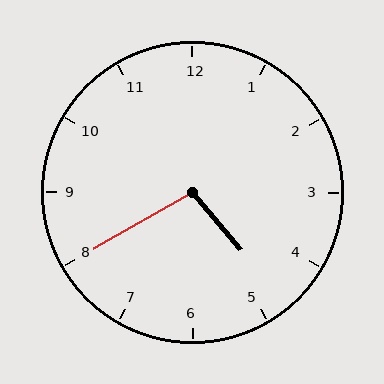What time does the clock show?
4:40.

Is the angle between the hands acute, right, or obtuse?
It is obtuse.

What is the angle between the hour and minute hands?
Approximately 100 degrees.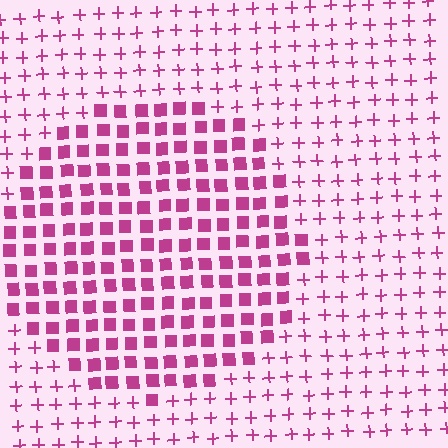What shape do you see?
I see a circle.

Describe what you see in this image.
The image is filled with small magenta elements arranged in a uniform grid. A circle-shaped region contains squares, while the surrounding area contains plus signs. The boundary is defined purely by the change in element shape.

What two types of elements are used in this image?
The image uses squares inside the circle region and plus signs outside it.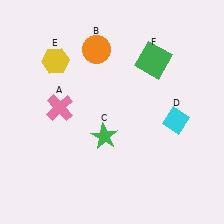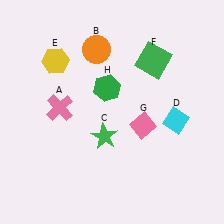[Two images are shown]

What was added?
A pink diamond (G), a green hexagon (H) were added in Image 2.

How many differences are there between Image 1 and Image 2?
There are 2 differences between the two images.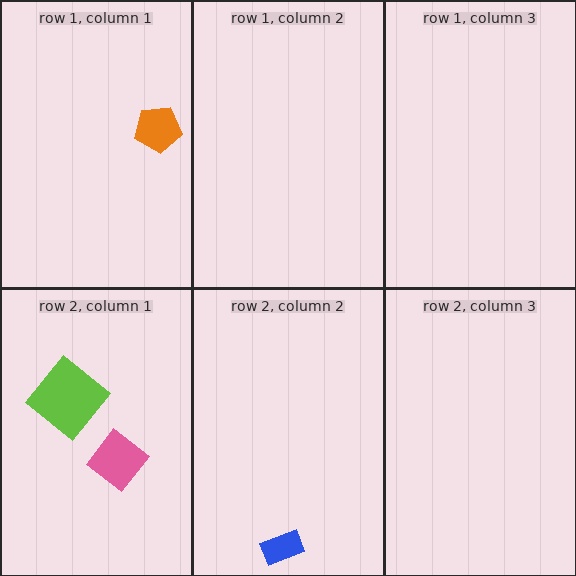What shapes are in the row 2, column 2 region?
The blue rectangle.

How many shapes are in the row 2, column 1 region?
2.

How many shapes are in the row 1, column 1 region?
1.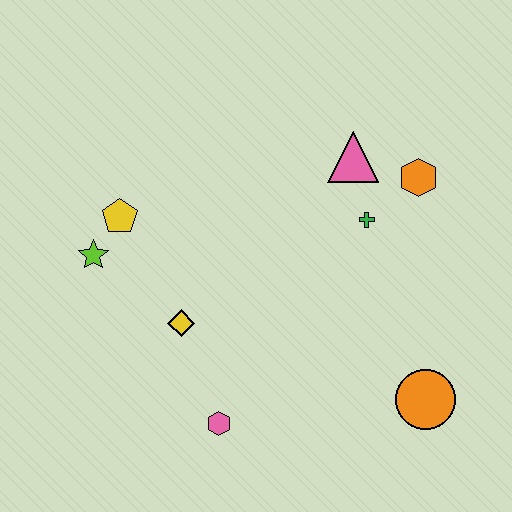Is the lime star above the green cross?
No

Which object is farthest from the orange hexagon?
The lime star is farthest from the orange hexagon.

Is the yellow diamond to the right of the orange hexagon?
No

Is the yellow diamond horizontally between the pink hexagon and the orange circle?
No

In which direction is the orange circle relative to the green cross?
The orange circle is below the green cross.